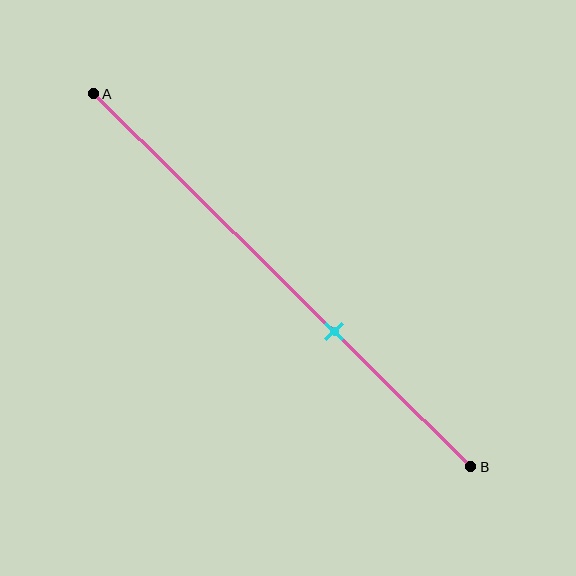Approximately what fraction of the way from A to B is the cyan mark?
The cyan mark is approximately 65% of the way from A to B.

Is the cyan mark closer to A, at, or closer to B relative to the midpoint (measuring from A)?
The cyan mark is closer to point B than the midpoint of segment AB.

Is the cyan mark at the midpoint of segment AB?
No, the mark is at about 65% from A, not at the 50% midpoint.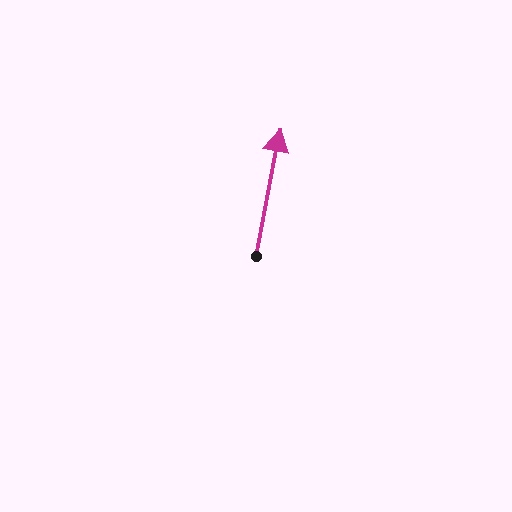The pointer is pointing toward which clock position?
Roughly 12 o'clock.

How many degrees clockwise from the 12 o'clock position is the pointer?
Approximately 11 degrees.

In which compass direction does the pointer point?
North.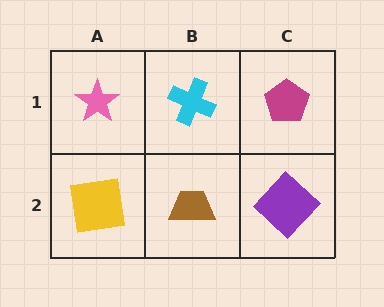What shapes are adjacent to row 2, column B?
A cyan cross (row 1, column B), a yellow square (row 2, column A), a purple diamond (row 2, column C).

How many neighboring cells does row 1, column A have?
2.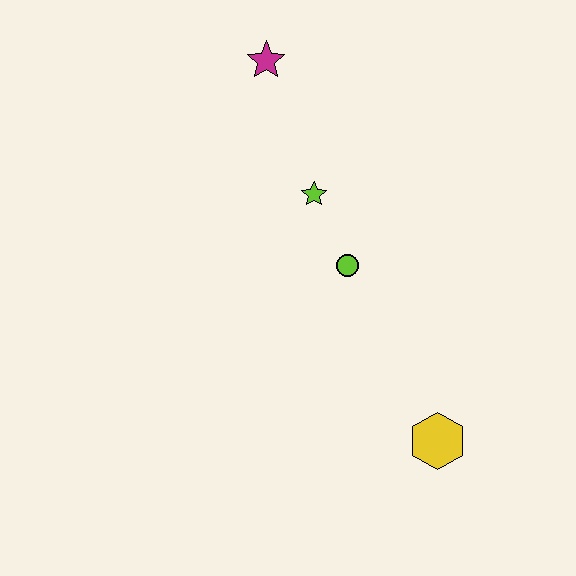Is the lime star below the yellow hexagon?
No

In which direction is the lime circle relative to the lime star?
The lime circle is below the lime star.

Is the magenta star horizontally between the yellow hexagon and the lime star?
No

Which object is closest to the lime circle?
The lime star is closest to the lime circle.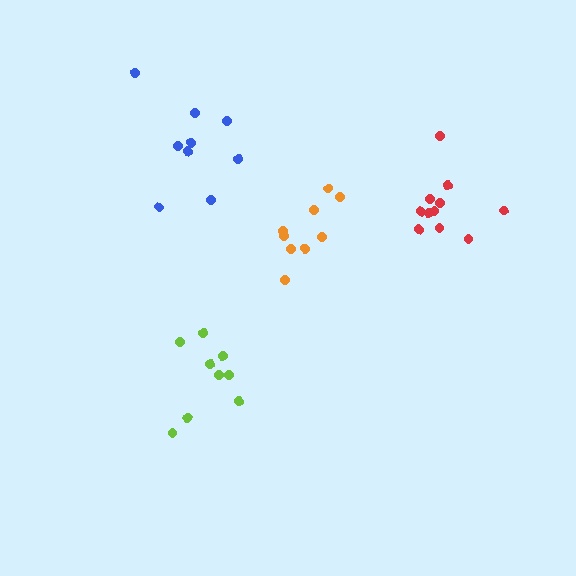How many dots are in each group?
Group 1: 11 dots, Group 2: 9 dots, Group 3: 9 dots, Group 4: 9 dots (38 total).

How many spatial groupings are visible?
There are 4 spatial groupings.